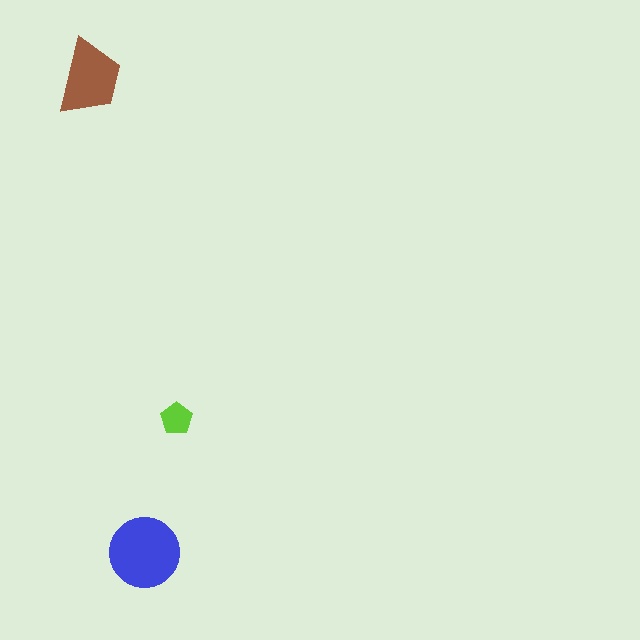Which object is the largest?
The blue circle.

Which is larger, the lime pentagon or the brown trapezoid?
The brown trapezoid.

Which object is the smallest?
The lime pentagon.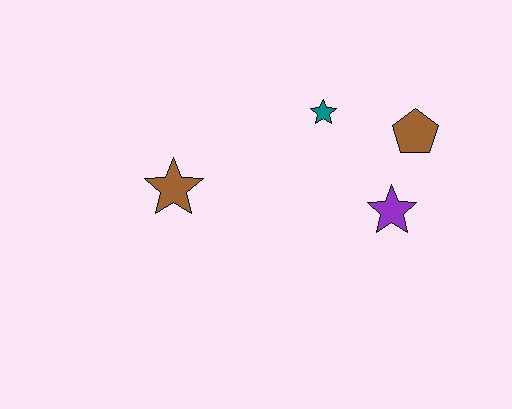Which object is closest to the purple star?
The brown pentagon is closest to the purple star.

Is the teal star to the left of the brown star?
No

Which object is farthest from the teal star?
The brown star is farthest from the teal star.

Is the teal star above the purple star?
Yes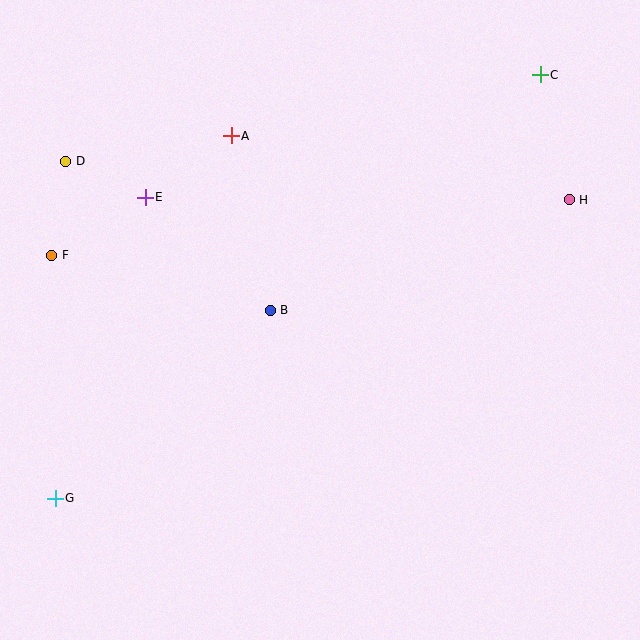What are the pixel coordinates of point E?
Point E is at (145, 197).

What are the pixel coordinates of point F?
Point F is at (51, 256).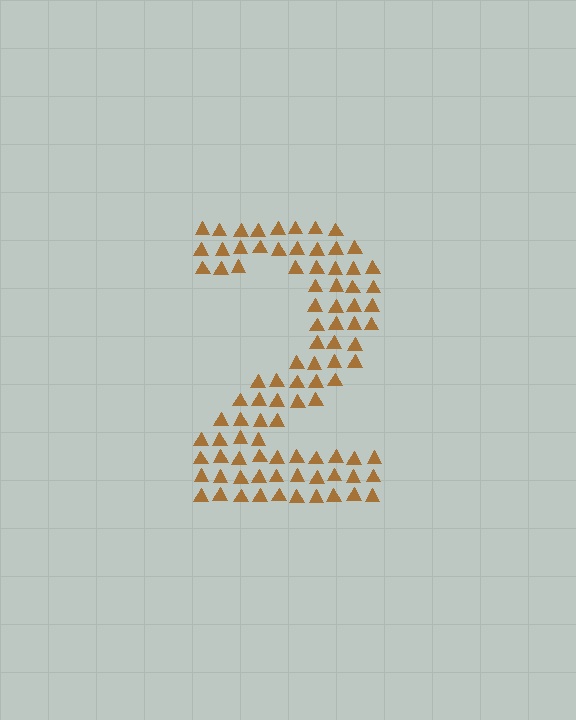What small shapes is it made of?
It is made of small triangles.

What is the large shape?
The large shape is the digit 2.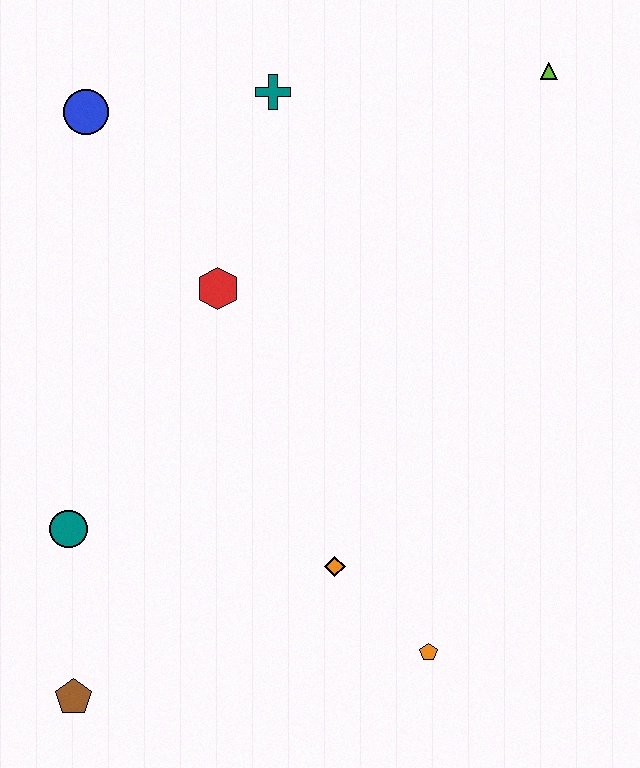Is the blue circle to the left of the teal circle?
No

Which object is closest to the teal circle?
The brown pentagon is closest to the teal circle.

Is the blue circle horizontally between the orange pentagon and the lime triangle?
No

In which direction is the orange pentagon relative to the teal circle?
The orange pentagon is to the right of the teal circle.